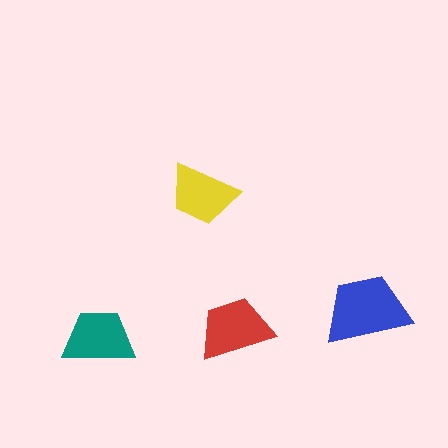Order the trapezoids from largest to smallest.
the blue one, the red one, the teal one, the yellow one.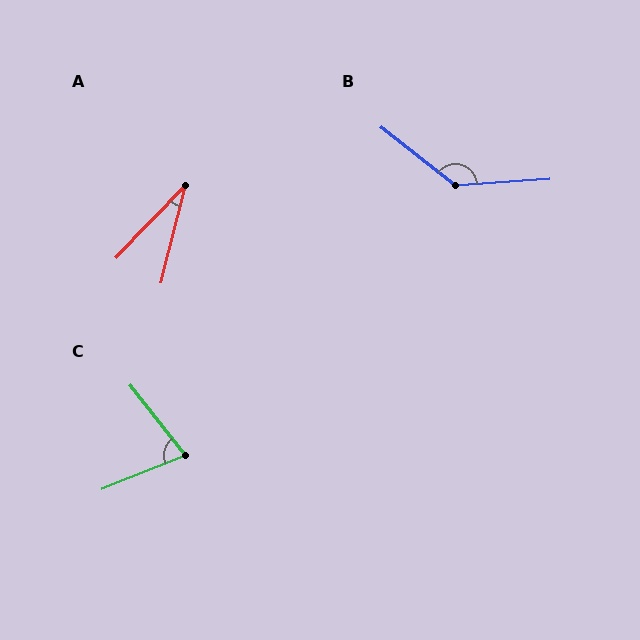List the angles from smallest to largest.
A (30°), C (74°), B (138°).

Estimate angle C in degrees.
Approximately 74 degrees.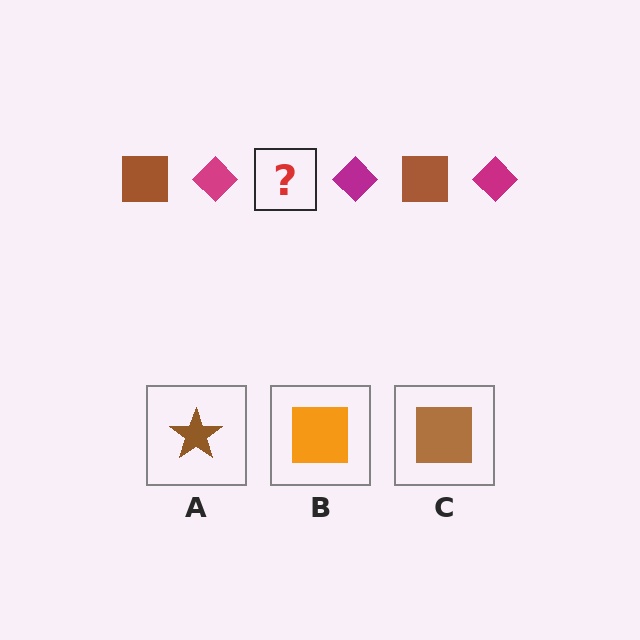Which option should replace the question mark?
Option C.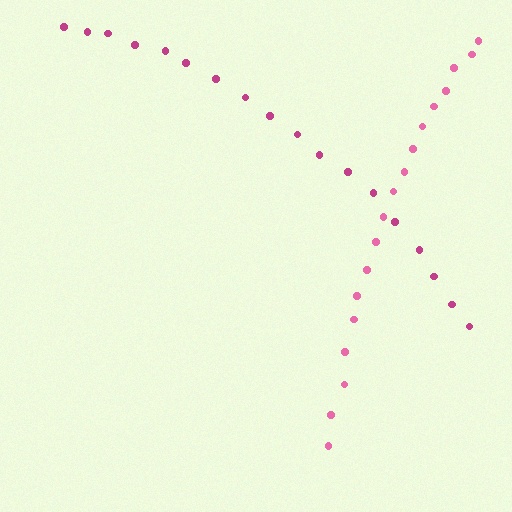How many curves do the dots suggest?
There are 2 distinct paths.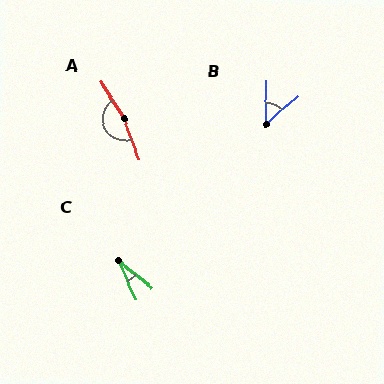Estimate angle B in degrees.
Approximately 48 degrees.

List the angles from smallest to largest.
C (27°), B (48°), A (168°).